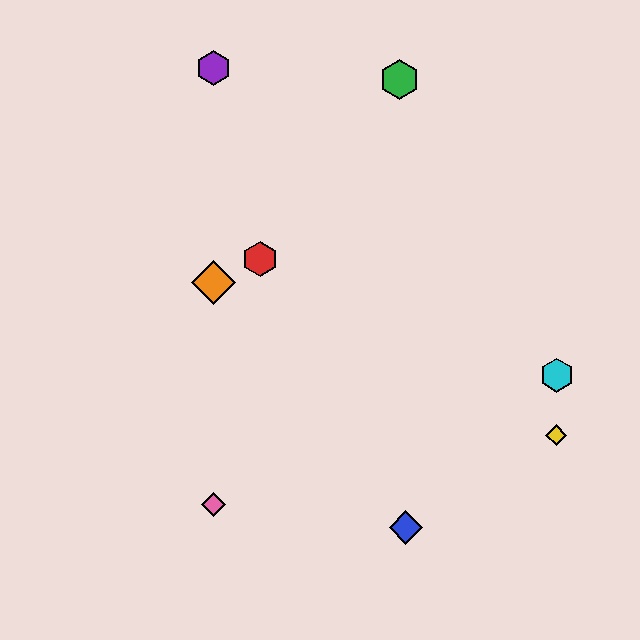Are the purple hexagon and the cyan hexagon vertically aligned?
No, the purple hexagon is at x≈213 and the cyan hexagon is at x≈557.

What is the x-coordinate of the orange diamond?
The orange diamond is at x≈213.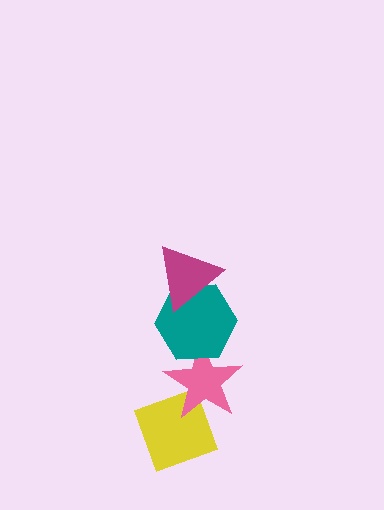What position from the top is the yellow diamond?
The yellow diamond is 4th from the top.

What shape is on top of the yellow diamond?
The pink star is on top of the yellow diamond.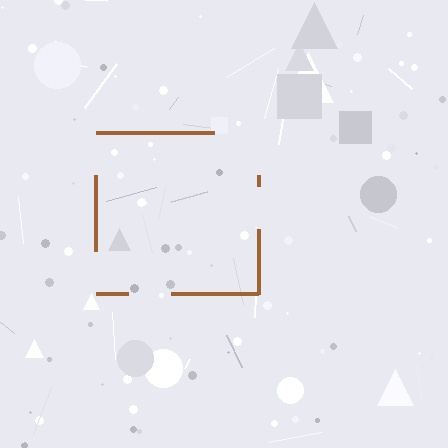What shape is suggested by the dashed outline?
The dashed outline suggests a square.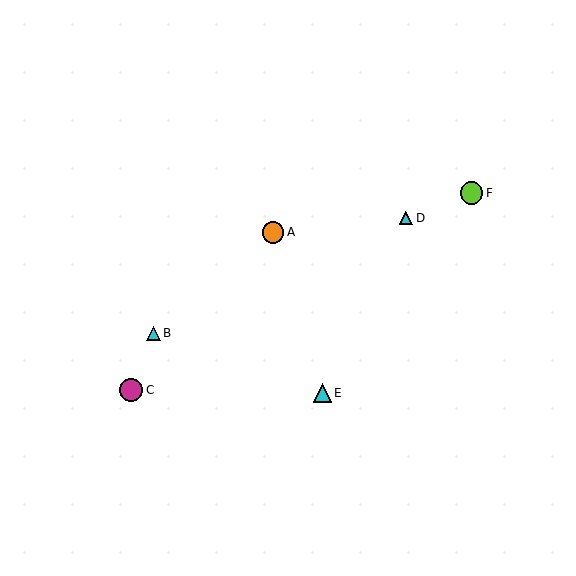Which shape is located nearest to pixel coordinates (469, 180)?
The lime circle (labeled F) at (471, 193) is nearest to that location.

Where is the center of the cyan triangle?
The center of the cyan triangle is at (406, 218).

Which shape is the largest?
The magenta circle (labeled C) is the largest.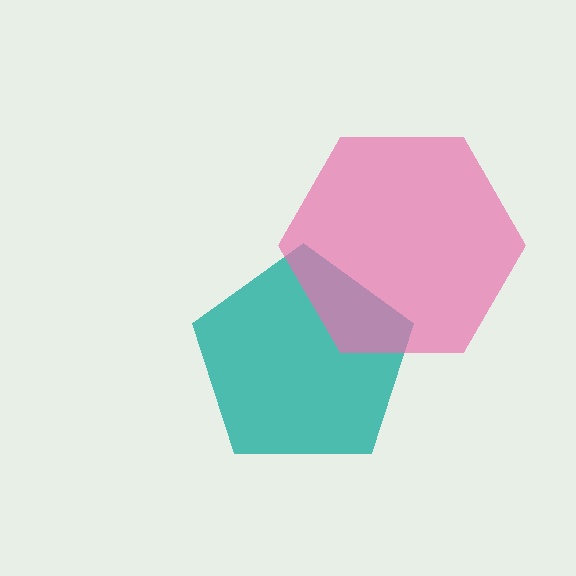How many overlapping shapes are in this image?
There are 2 overlapping shapes in the image.